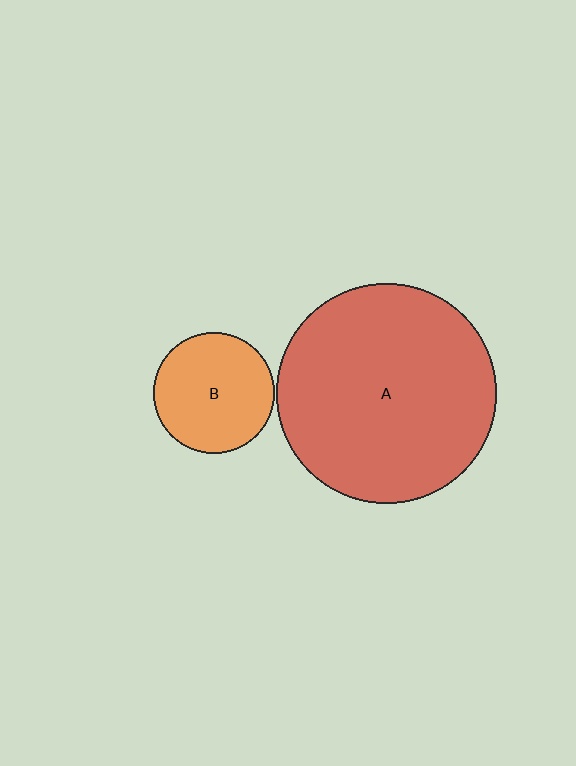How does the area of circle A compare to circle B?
Approximately 3.3 times.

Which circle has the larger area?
Circle A (red).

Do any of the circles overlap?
No, none of the circles overlap.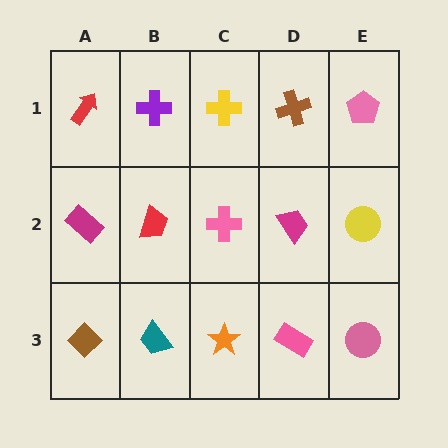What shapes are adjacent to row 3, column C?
A pink cross (row 2, column C), a teal trapezoid (row 3, column B), a pink rectangle (row 3, column D).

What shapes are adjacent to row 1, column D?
A magenta trapezoid (row 2, column D), a yellow cross (row 1, column C), a pink pentagon (row 1, column E).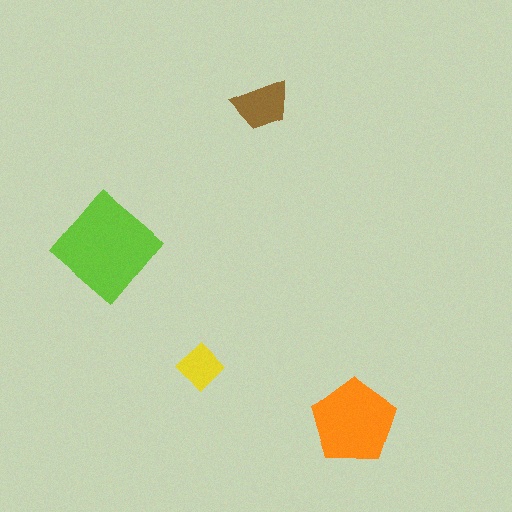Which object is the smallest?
The yellow diamond.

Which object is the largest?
The lime diamond.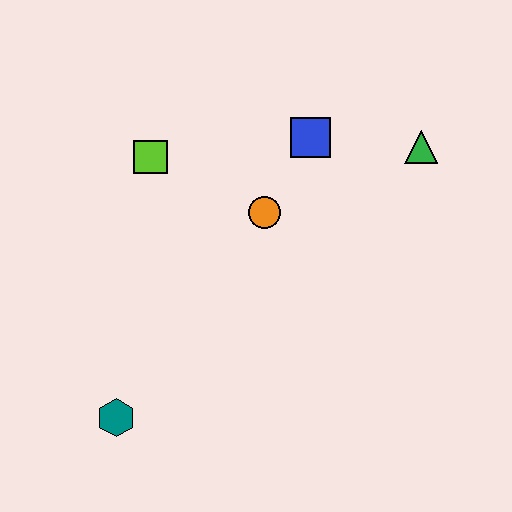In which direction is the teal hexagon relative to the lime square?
The teal hexagon is below the lime square.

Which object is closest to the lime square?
The orange circle is closest to the lime square.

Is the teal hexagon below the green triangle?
Yes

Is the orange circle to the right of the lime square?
Yes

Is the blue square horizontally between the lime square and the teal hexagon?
No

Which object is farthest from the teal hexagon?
The green triangle is farthest from the teal hexagon.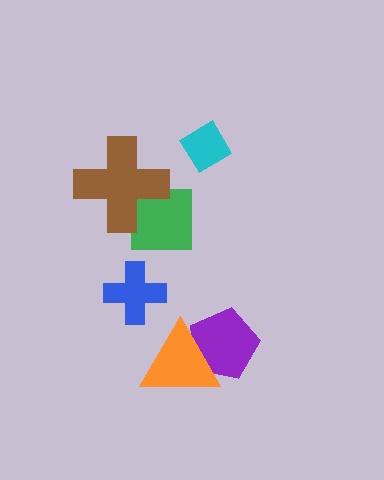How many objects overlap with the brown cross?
1 object overlaps with the brown cross.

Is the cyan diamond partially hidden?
No, no other shape covers it.